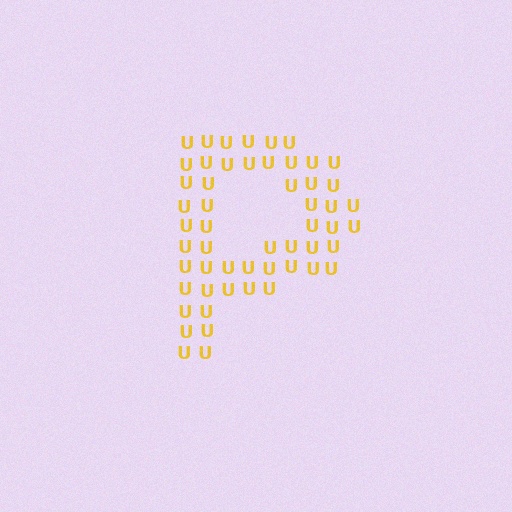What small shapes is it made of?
It is made of small letter U's.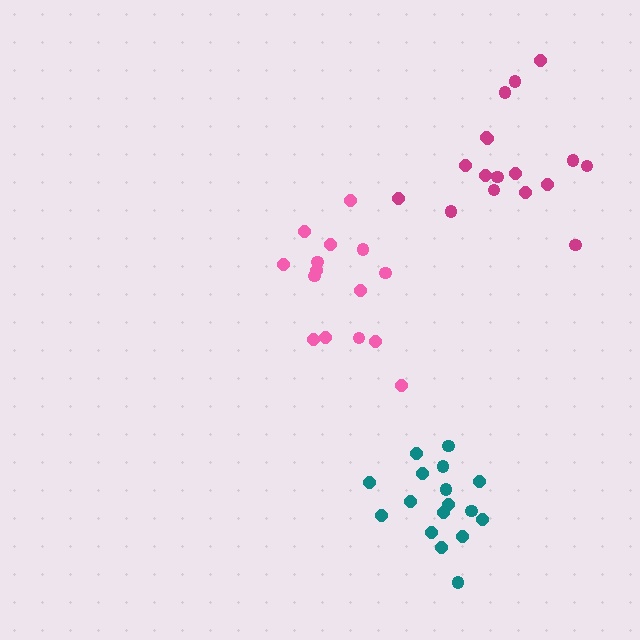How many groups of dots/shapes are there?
There are 3 groups.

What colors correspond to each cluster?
The clusters are colored: teal, pink, magenta.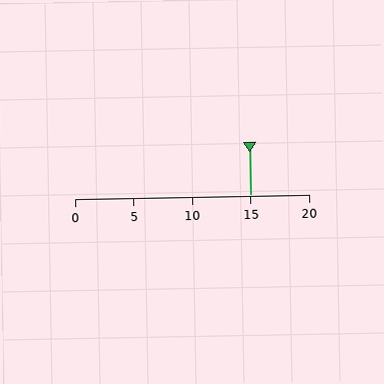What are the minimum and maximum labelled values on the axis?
The axis runs from 0 to 20.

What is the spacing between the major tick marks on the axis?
The major ticks are spaced 5 apart.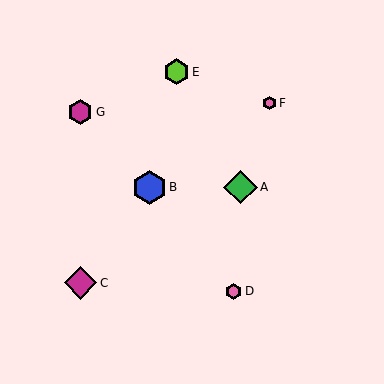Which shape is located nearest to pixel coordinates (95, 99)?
The magenta hexagon (labeled G) at (80, 112) is nearest to that location.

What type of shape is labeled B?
Shape B is a blue hexagon.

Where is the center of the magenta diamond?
The center of the magenta diamond is at (81, 283).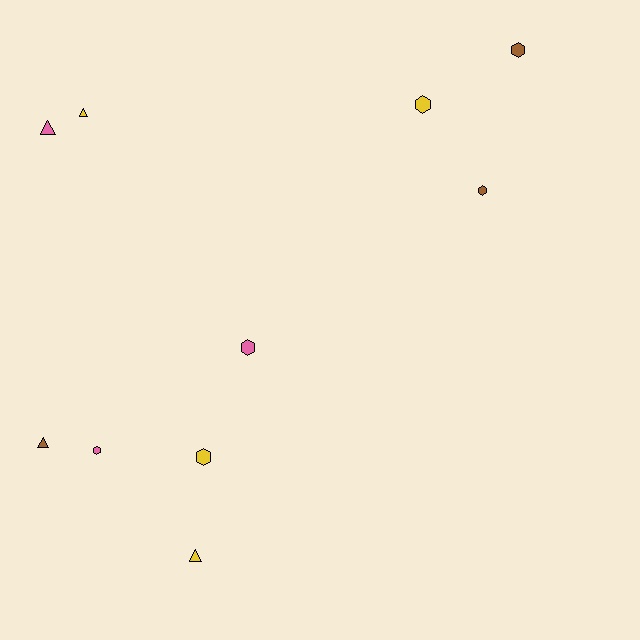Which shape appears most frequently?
Hexagon, with 6 objects.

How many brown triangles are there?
There is 1 brown triangle.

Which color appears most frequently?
Yellow, with 4 objects.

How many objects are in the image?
There are 10 objects.